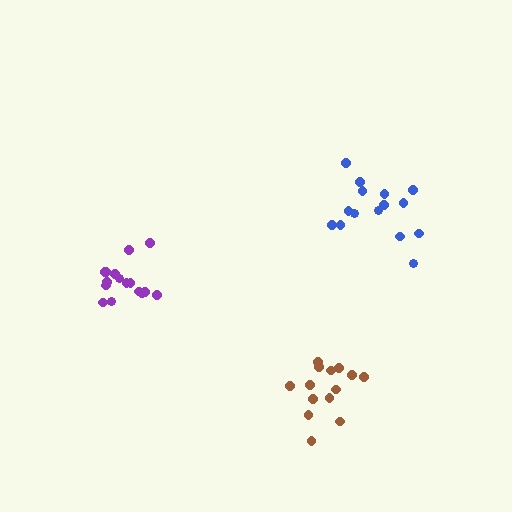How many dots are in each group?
Group 1: 15 dots, Group 2: 16 dots, Group 3: 14 dots (45 total).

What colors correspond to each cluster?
The clusters are colored: blue, purple, brown.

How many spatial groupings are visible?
There are 3 spatial groupings.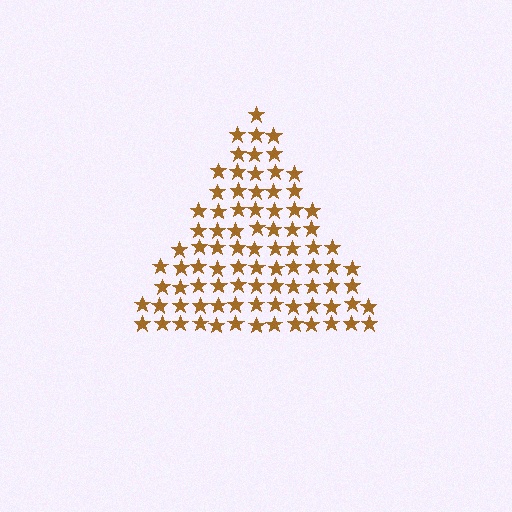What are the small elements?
The small elements are stars.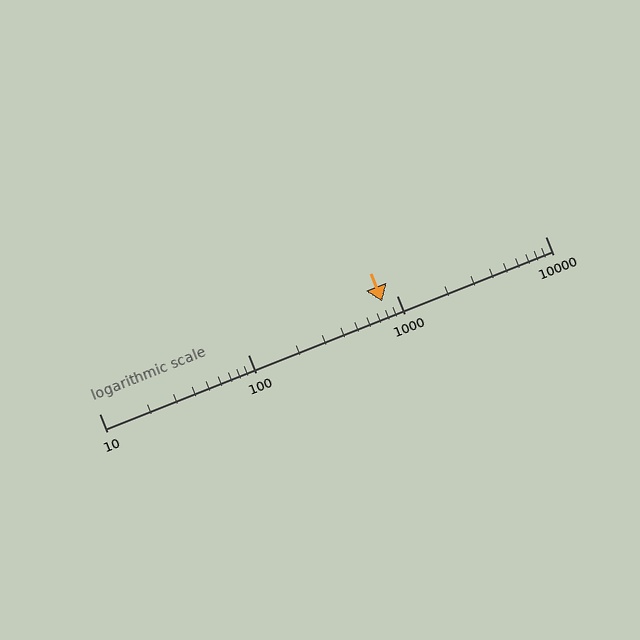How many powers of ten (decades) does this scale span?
The scale spans 3 decades, from 10 to 10000.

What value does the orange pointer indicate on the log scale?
The pointer indicates approximately 800.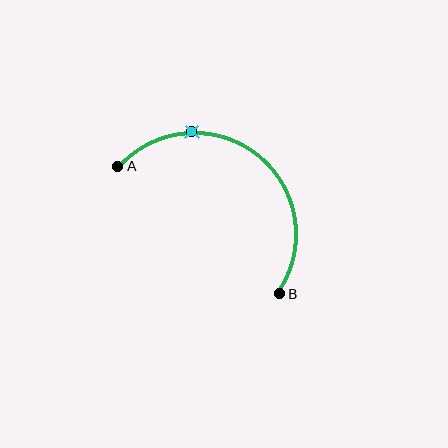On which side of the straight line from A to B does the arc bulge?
The arc bulges above and to the right of the straight line connecting A and B.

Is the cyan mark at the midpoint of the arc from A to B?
No. The cyan mark lies on the arc but is closer to endpoint A. The arc midpoint would be at the point on the curve equidistant along the arc from both A and B.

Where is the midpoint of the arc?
The arc midpoint is the point on the curve farthest from the straight line joining A and B. It sits above and to the right of that line.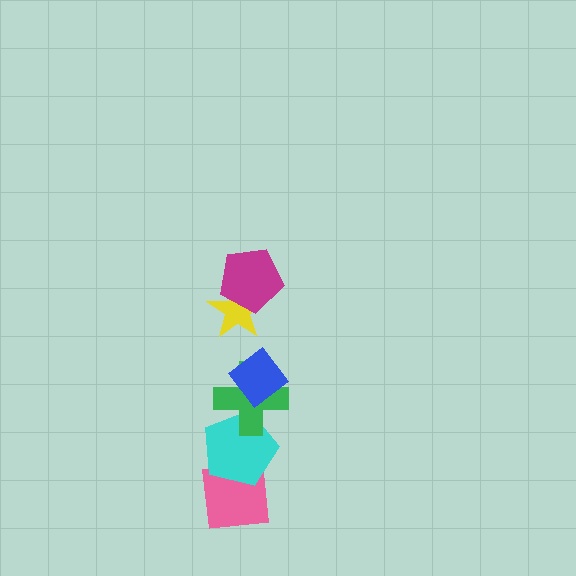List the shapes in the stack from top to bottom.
From top to bottom: the magenta pentagon, the yellow star, the blue diamond, the green cross, the cyan pentagon, the pink square.